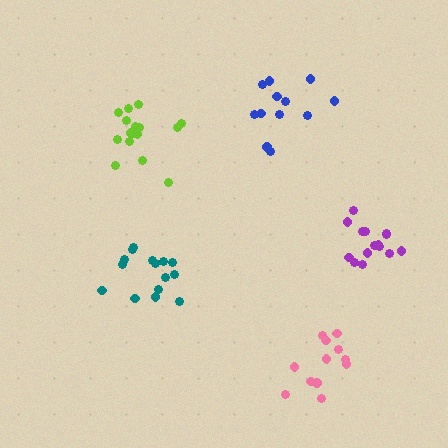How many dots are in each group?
Group 1: 12 dots, Group 2: 12 dots, Group 3: 15 dots, Group 4: 15 dots, Group 5: 16 dots (70 total).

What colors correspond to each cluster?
The clusters are colored: pink, blue, purple, teal, lime.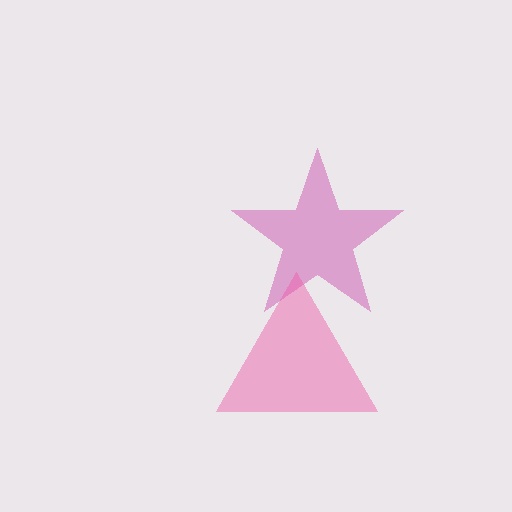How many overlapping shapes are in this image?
There are 2 overlapping shapes in the image.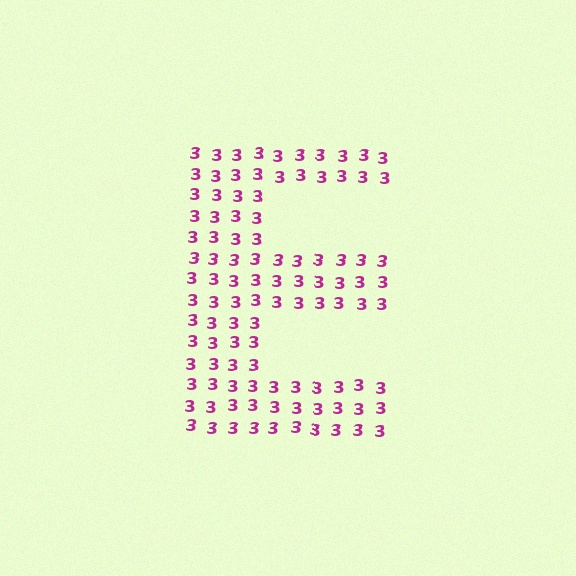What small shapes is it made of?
It is made of small digit 3's.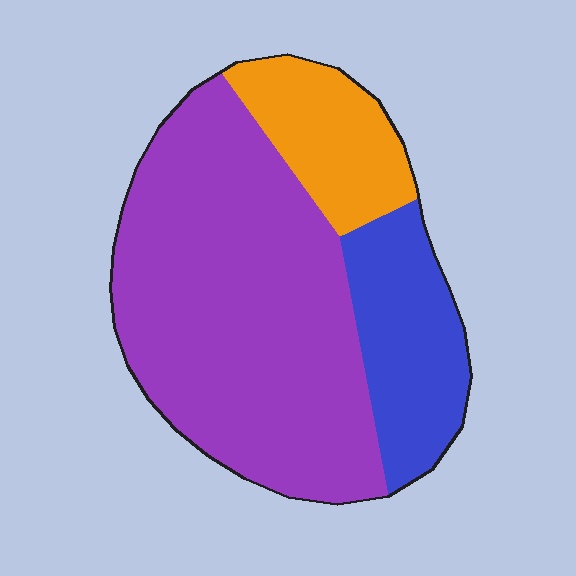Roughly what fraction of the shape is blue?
Blue covers about 20% of the shape.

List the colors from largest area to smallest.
From largest to smallest: purple, blue, orange.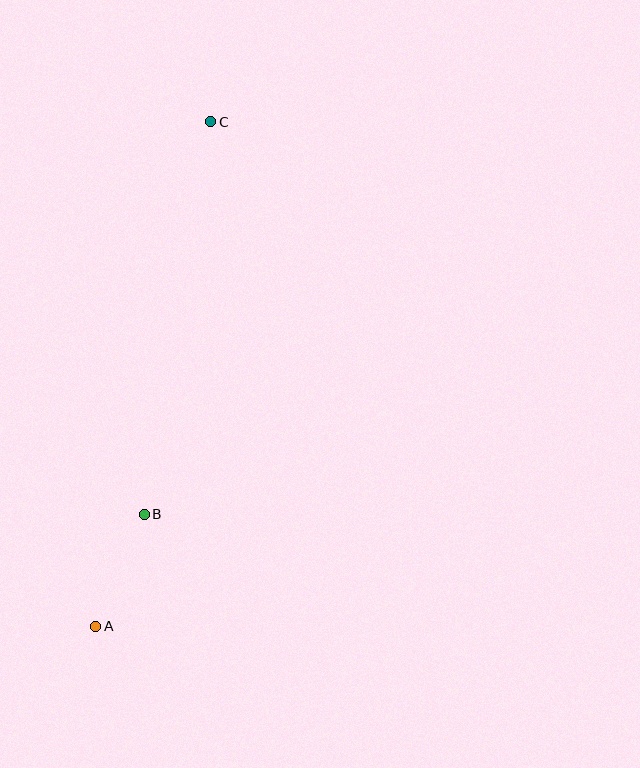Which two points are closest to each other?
Points A and B are closest to each other.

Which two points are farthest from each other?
Points A and C are farthest from each other.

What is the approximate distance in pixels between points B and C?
The distance between B and C is approximately 398 pixels.